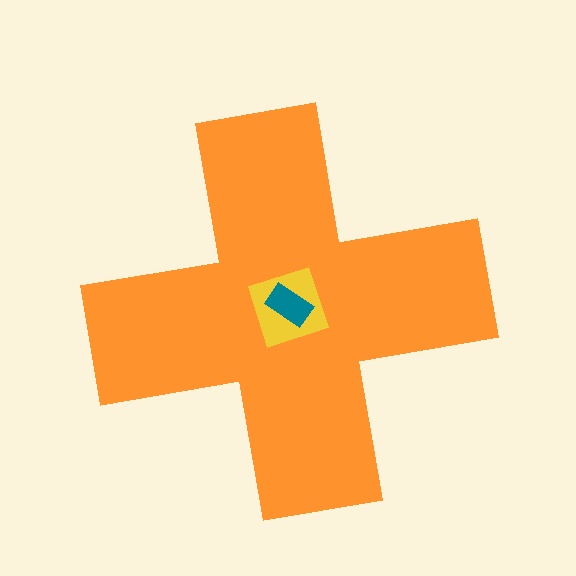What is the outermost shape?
The orange cross.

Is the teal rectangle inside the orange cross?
Yes.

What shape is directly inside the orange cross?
The yellow diamond.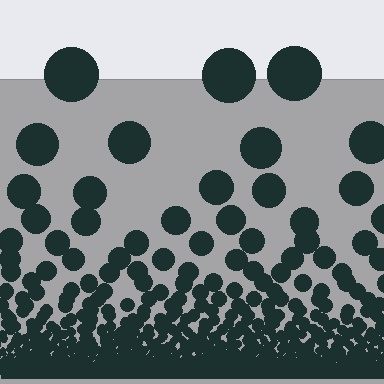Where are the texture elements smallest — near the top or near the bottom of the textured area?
Near the bottom.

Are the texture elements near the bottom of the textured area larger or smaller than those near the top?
Smaller. The gradient is inverted — elements near the bottom are smaller and denser.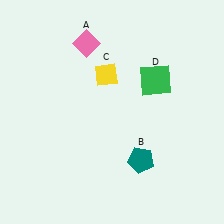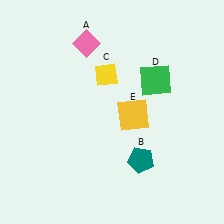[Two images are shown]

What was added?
A yellow square (E) was added in Image 2.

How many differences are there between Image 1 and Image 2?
There is 1 difference between the two images.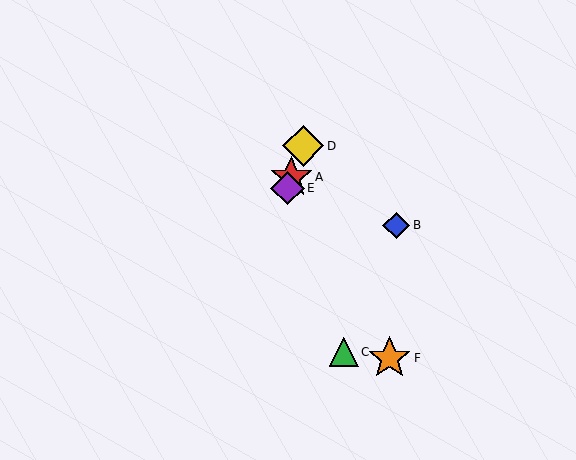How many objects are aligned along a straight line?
3 objects (A, D, E) are aligned along a straight line.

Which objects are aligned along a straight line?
Objects A, D, E are aligned along a straight line.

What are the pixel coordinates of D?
Object D is at (303, 146).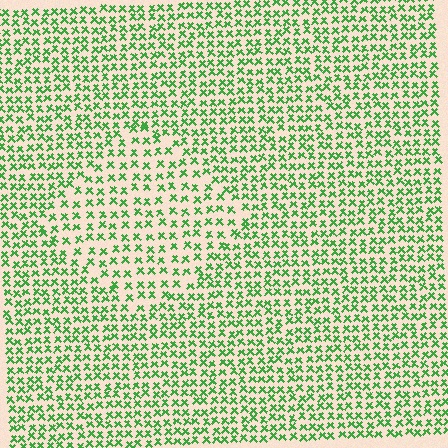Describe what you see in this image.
The image contains small green elements arranged at two different densities. A diamond-shaped region is visible where the elements are less densely packed than the surrounding area.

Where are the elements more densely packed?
The elements are more densely packed outside the diamond boundary.